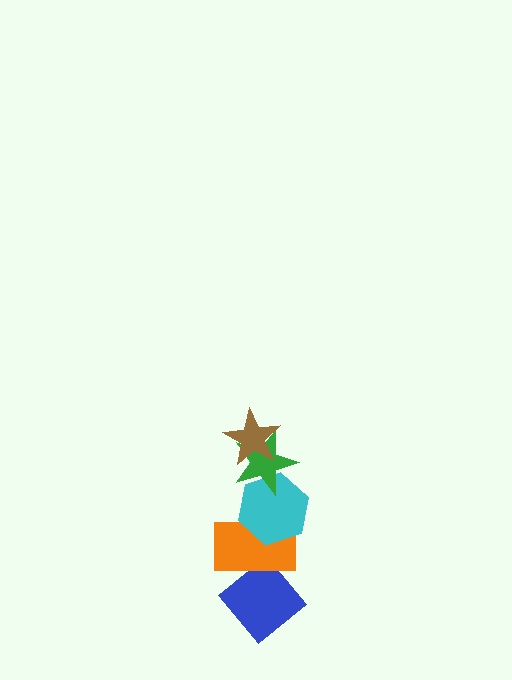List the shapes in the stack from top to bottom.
From top to bottom: the brown star, the green star, the cyan hexagon, the orange rectangle, the blue diamond.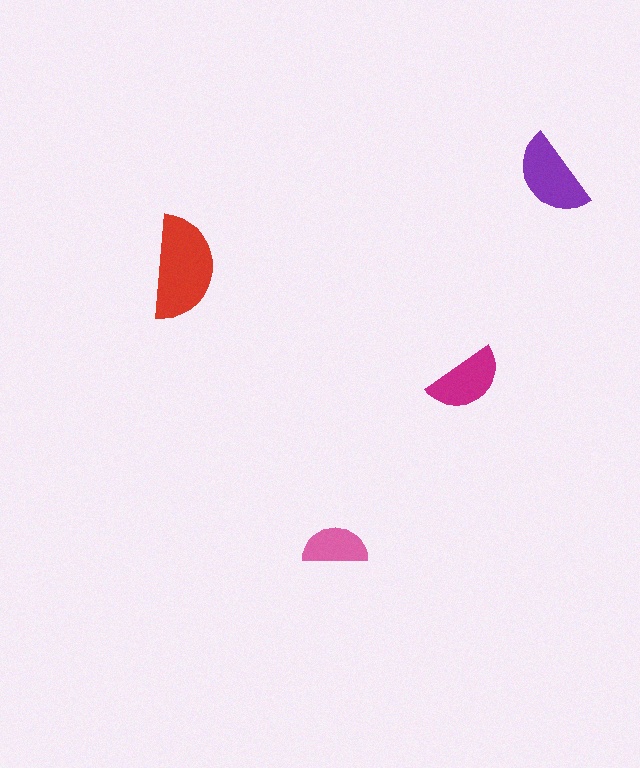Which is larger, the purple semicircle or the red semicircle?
The red one.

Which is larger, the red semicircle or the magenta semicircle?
The red one.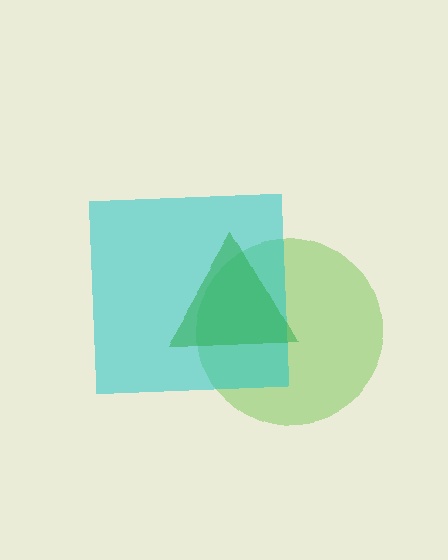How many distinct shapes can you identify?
There are 3 distinct shapes: a lime circle, a cyan square, a green triangle.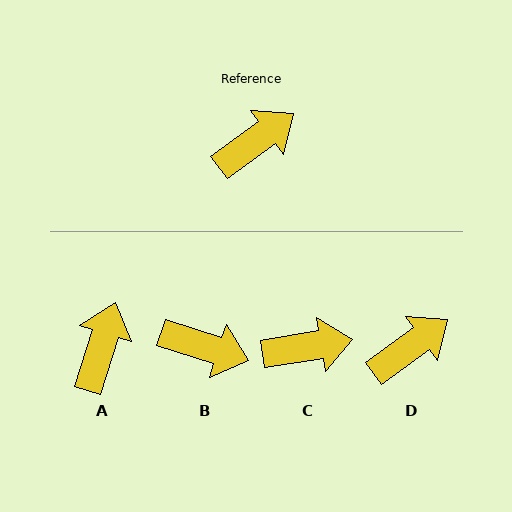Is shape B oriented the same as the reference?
No, it is off by about 54 degrees.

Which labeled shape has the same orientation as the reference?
D.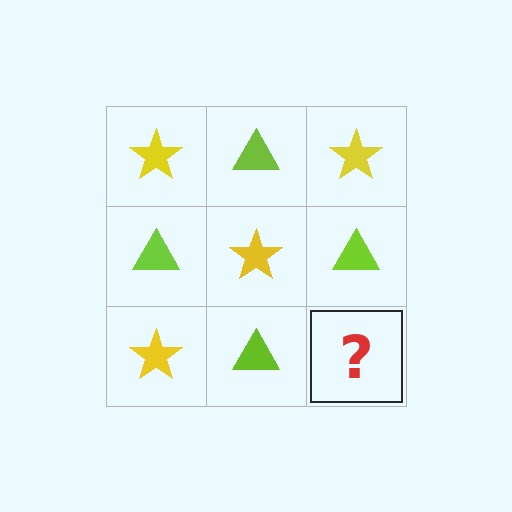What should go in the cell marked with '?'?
The missing cell should contain a yellow star.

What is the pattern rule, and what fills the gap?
The rule is that it alternates yellow star and lime triangle in a checkerboard pattern. The gap should be filled with a yellow star.